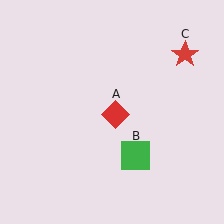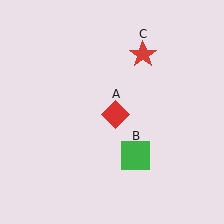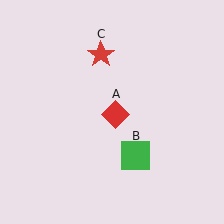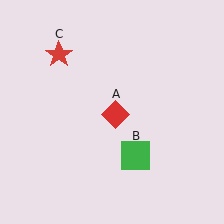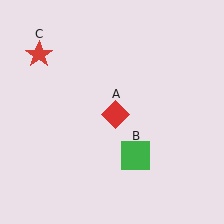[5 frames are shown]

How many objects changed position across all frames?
1 object changed position: red star (object C).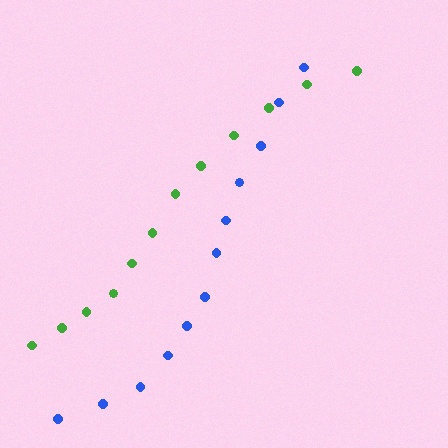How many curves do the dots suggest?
There are 2 distinct paths.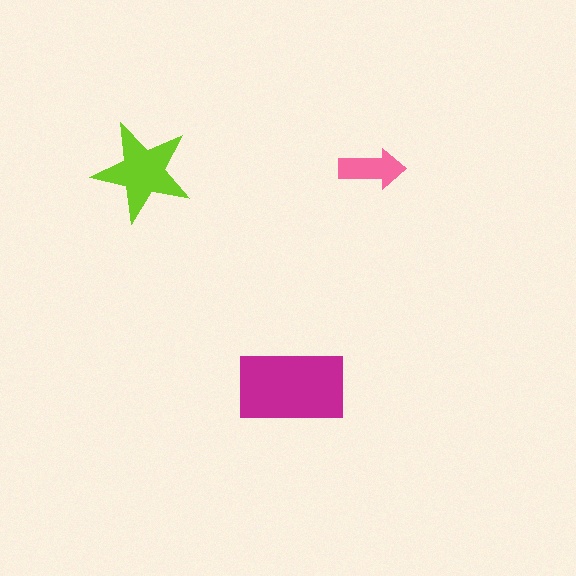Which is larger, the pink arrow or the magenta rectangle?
The magenta rectangle.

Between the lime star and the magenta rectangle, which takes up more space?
The magenta rectangle.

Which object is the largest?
The magenta rectangle.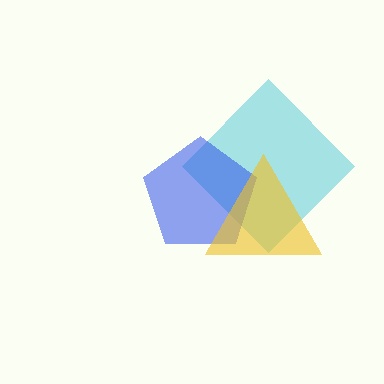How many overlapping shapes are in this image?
There are 3 overlapping shapes in the image.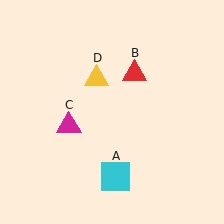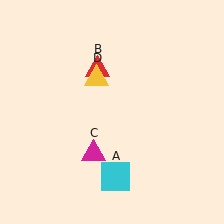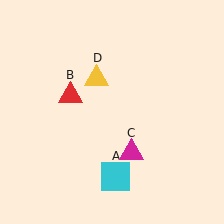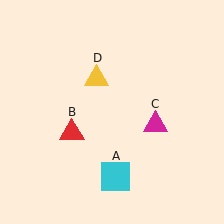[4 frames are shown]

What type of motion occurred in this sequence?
The red triangle (object B), magenta triangle (object C) rotated counterclockwise around the center of the scene.